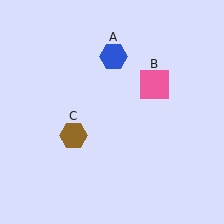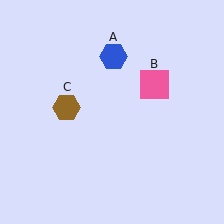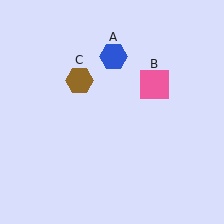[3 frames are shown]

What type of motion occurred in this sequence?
The brown hexagon (object C) rotated clockwise around the center of the scene.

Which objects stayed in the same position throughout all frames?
Blue hexagon (object A) and pink square (object B) remained stationary.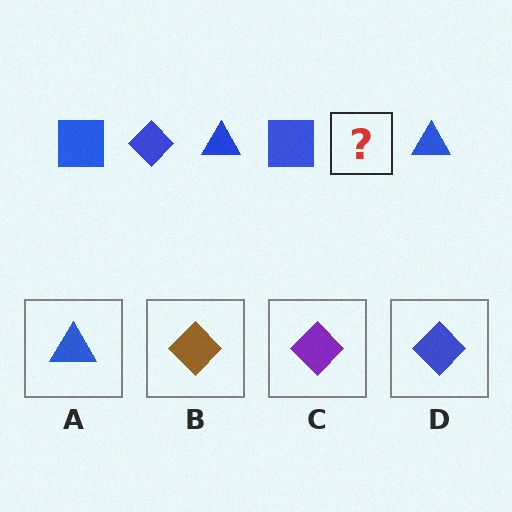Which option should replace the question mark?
Option D.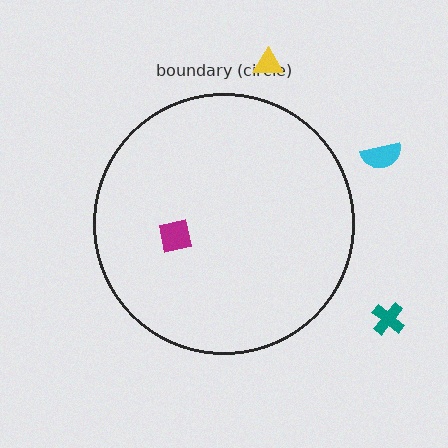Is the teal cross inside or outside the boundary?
Outside.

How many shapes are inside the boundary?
1 inside, 3 outside.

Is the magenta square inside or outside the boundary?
Inside.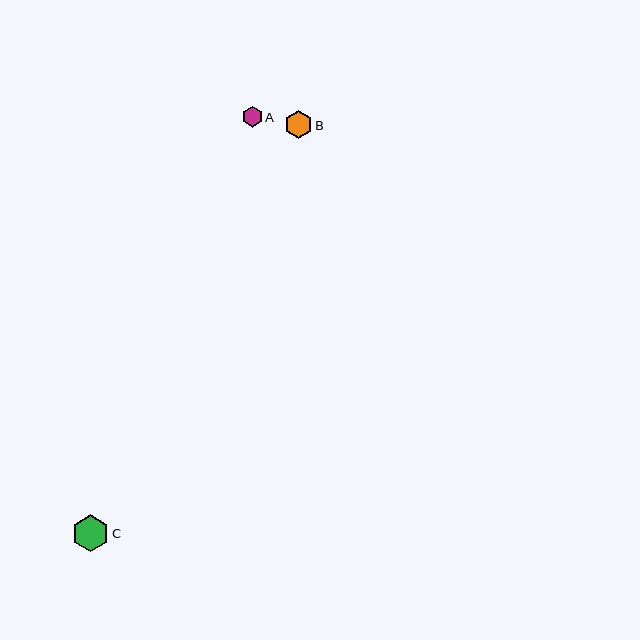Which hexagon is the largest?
Hexagon C is the largest with a size of approximately 37 pixels.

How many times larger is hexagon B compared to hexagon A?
Hexagon B is approximately 1.4 times the size of hexagon A.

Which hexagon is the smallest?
Hexagon A is the smallest with a size of approximately 21 pixels.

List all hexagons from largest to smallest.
From largest to smallest: C, B, A.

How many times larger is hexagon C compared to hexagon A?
Hexagon C is approximately 1.8 times the size of hexagon A.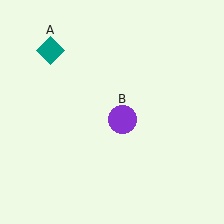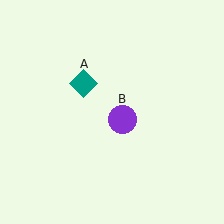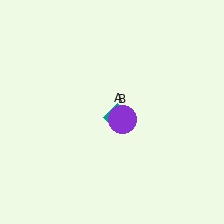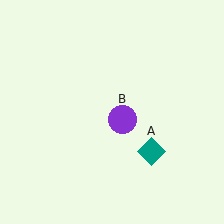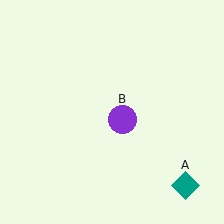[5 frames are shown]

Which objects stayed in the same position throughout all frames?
Purple circle (object B) remained stationary.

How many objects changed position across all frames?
1 object changed position: teal diamond (object A).